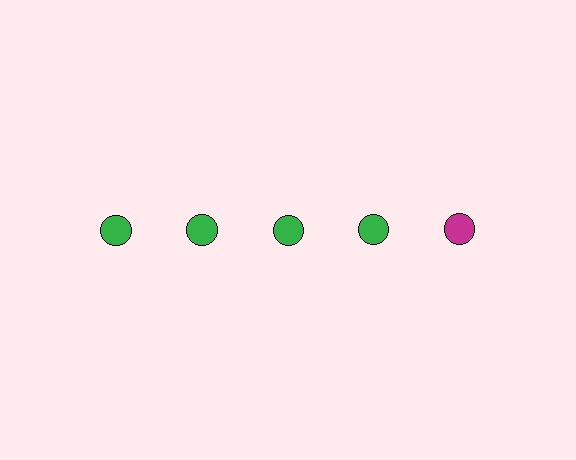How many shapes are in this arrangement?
There are 5 shapes arranged in a grid pattern.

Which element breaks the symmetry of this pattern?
The magenta circle in the top row, rightmost column breaks the symmetry. All other shapes are green circles.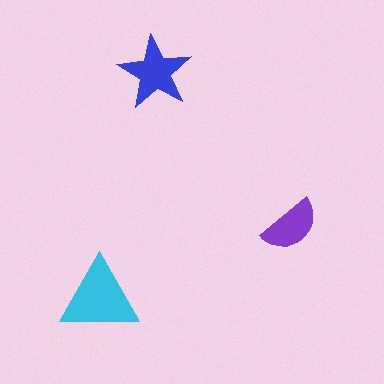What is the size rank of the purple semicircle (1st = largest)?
3rd.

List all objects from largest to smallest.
The cyan triangle, the blue star, the purple semicircle.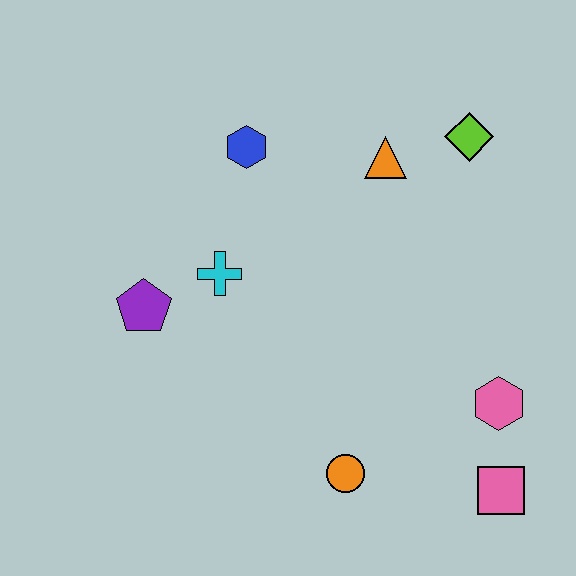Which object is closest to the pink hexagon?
The pink square is closest to the pink hexagon.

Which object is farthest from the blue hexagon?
The pink square is farthest from the blue hexagon.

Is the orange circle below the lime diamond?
Yes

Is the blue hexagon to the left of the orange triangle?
Yes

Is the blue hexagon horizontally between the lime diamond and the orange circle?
No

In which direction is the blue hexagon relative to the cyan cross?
The blue hexagon is above the cyan cross.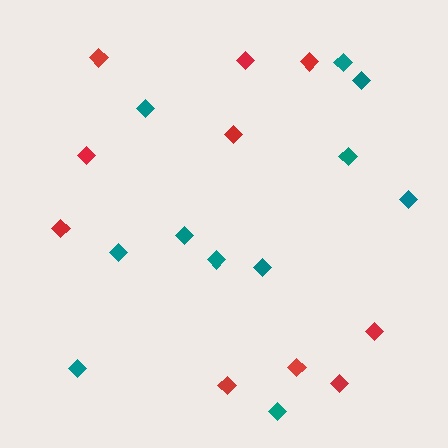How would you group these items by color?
There are 2 groups: one group of teal diamonds (11) and one group of red diamonds (10).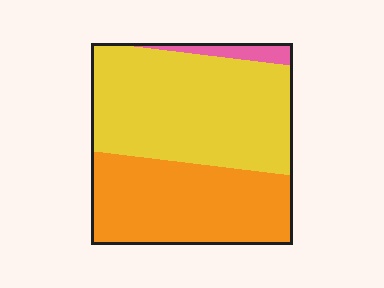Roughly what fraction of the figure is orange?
Orange covers around 40% of the figure.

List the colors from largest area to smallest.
From largest to smallest: yellow, orange, pink.